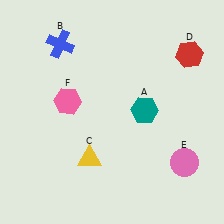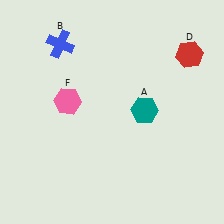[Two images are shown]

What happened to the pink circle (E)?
The pink circle (E) was removed in Image 2. It was in the bottom-right area of Image 1.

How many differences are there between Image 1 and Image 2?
There are 2 differences between the two images.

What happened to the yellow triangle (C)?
The yellow triangle (C) was removed in Image 2. It was in the bottom-left area of Image 1.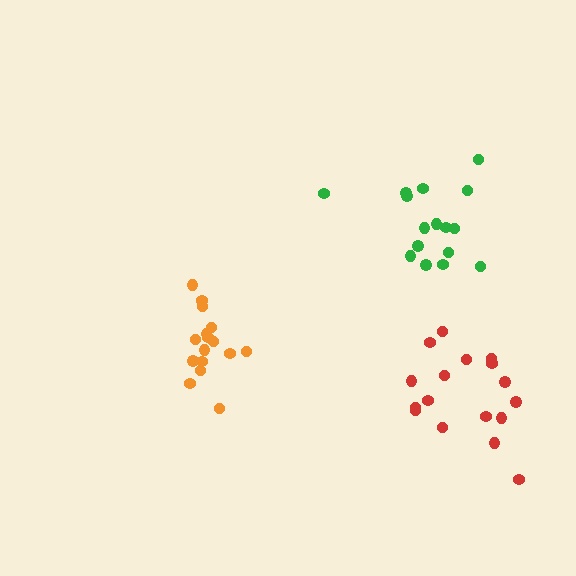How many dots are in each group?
Group 1: 16 dots, Group 2: 16 dots, Group 3: 17 dots (49 total).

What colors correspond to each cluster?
The clusters are colored: green, orange, red.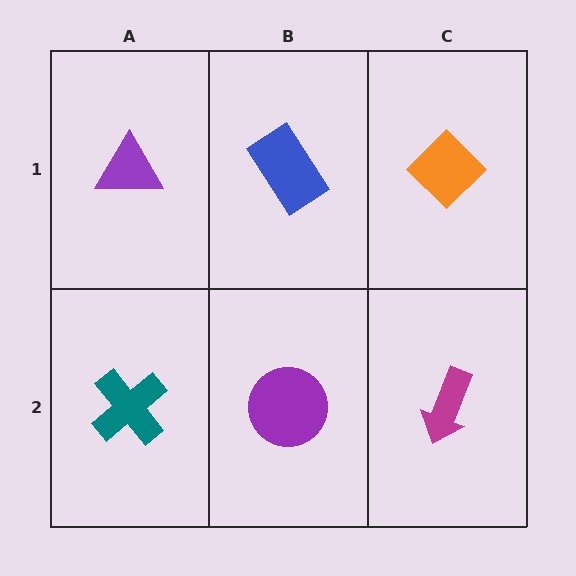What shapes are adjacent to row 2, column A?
A purple triangle (row 1, column A), a purple circle (row 2, column B).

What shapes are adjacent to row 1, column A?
A teal cross (row 2, column A), a blue rectangle (row 1, column B).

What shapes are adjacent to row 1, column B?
A purple circle (row 2, column B), a purple triangle (row 1, column A), an orange diamond (row 1, column C).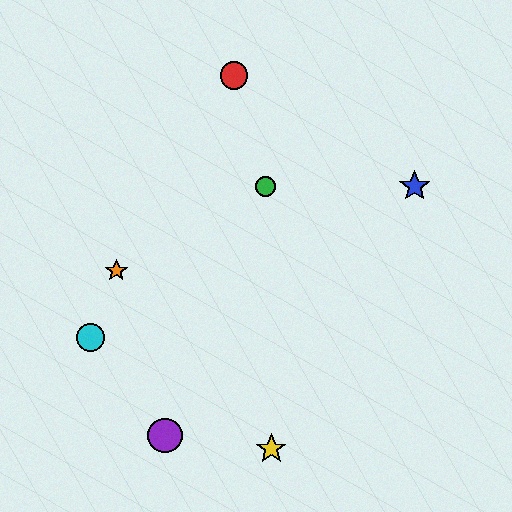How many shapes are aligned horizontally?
2 shapes (the blue star, the green circle) are aligned horizontally.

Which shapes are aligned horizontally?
The blue star, the green circle are aligned horizontally.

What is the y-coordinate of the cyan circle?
The cyan circle is at y≈338.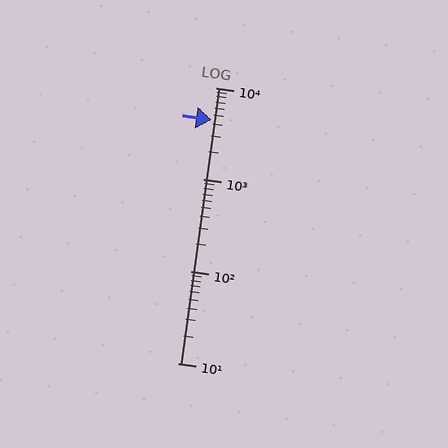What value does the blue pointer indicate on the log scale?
The pointer indicates approximately 4500.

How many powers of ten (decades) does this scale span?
The scale spans 3 decades, from 10 to 10000.